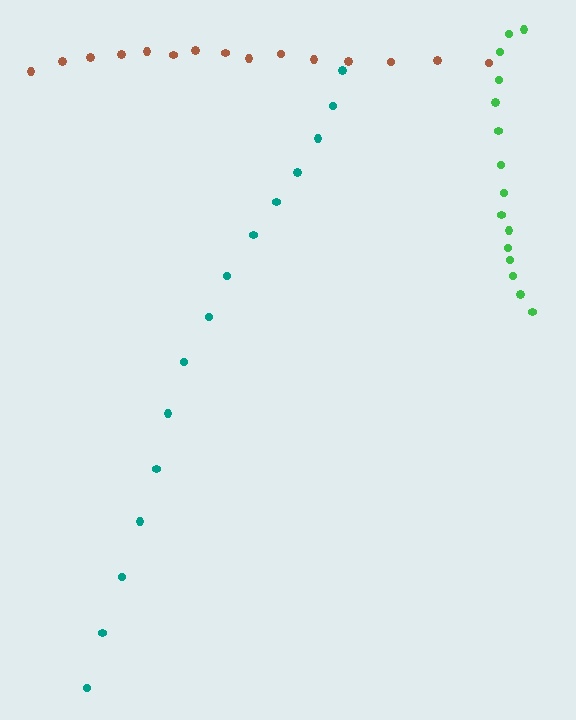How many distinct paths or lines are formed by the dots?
There are 3 distinct paths.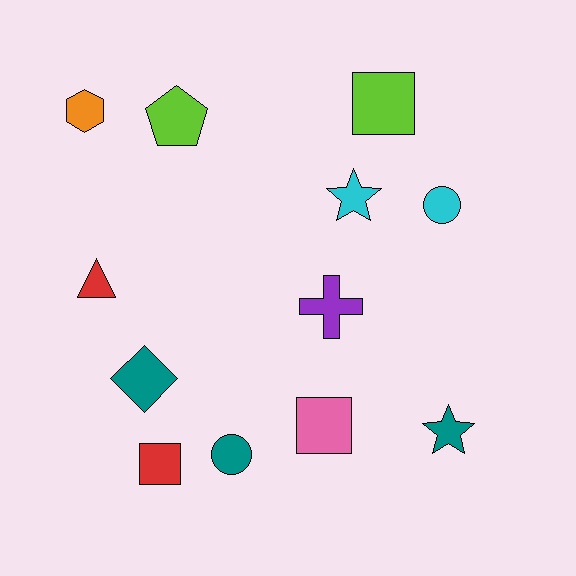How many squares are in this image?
There are 3 squares.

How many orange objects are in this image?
There is 1 orange object.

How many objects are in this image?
There are 12 objects.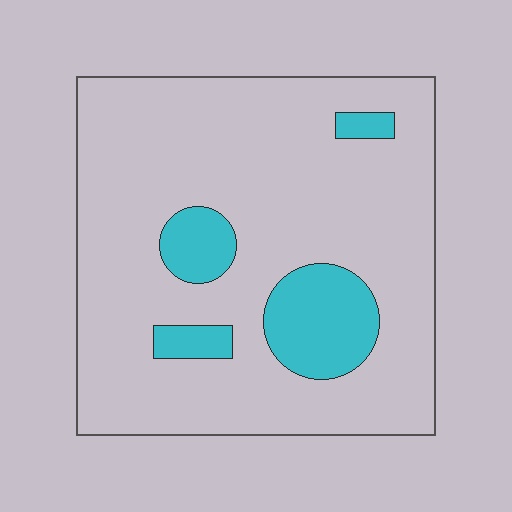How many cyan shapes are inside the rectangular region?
4.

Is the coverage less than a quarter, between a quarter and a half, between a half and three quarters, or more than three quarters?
Less than a quarter.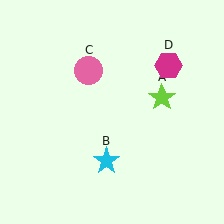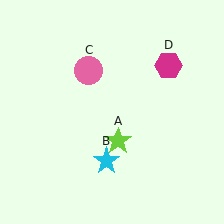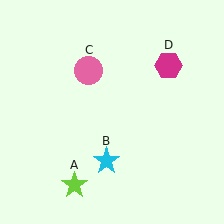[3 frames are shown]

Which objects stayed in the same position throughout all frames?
Cyan star (object B) and pink circle (object C) and magenta hexagon (object D) remained stationary.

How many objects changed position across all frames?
1 object changed position: lime star (object A).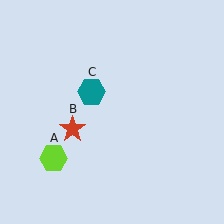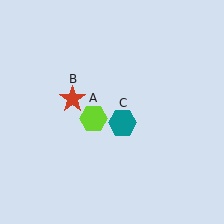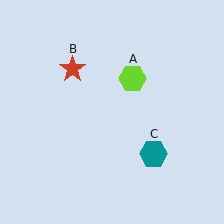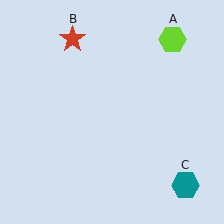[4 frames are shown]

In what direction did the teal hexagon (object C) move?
The teal hexagon (object C) moved down and to the right.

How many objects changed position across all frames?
3 objects changed position: lime hexagon (object A), red star (object B), teal hexagon (object C).